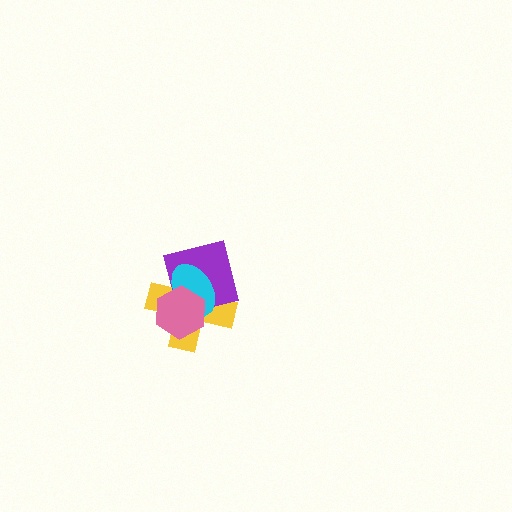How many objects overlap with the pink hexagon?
3 objects overlap with the pink hexagon.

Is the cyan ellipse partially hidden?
Yes, it is partially covered by another shape.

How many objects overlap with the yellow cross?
3 objects overlap with the yellow cross.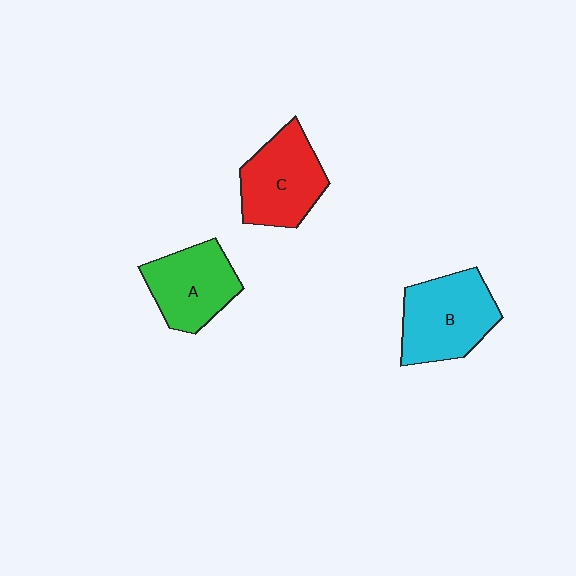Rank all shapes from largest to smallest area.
From largest to smallest: B (cyan), C (red), A (green).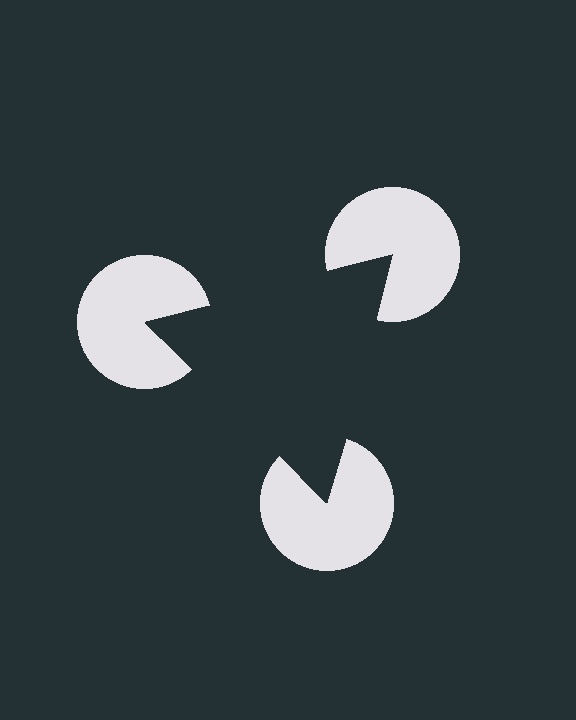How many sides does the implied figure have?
3 sides.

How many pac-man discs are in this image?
There are 3 — one at each vertex of the illusory triangle.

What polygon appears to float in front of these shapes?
An illusory triangle — its edges are inferred from the aligned wedge cuts in the pac-man discs, not physically drawn.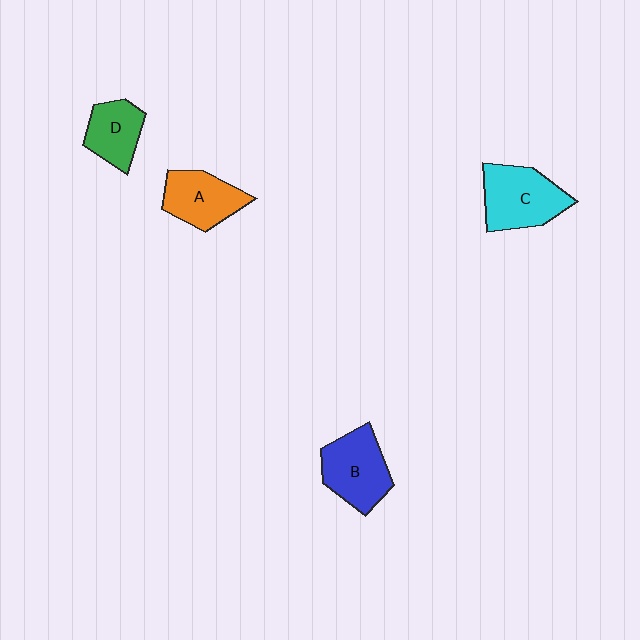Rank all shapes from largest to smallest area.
From largest to smallest: C (cyan), B (blue), A (orange), D (green).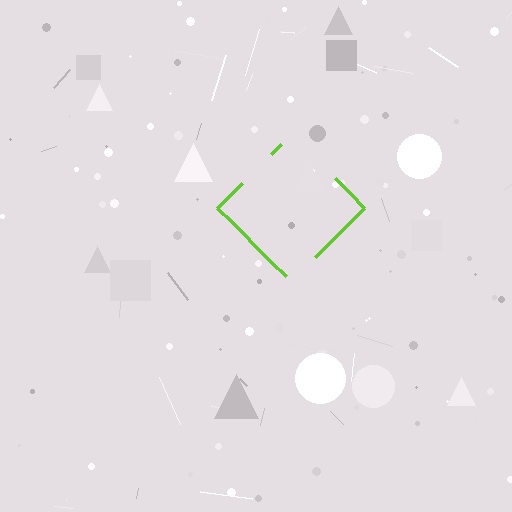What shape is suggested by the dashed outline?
The dashed outline suggests a diamond.